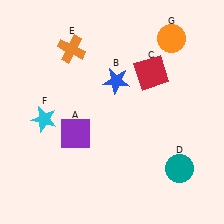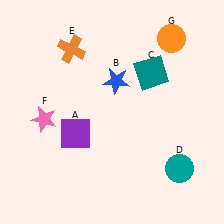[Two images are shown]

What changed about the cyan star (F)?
In Image 1, F is cyan. In Image 2, it changed to pink.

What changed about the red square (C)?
In Image 1, C is red. In Image 2, it changed to teal.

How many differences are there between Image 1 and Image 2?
There are 2 differences between the two images.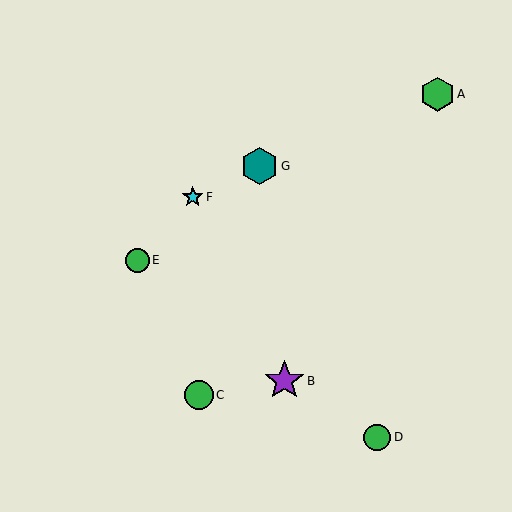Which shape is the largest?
The purple star (labeled B) is the largest.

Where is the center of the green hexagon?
The center of the green hexagon is at (438, 94).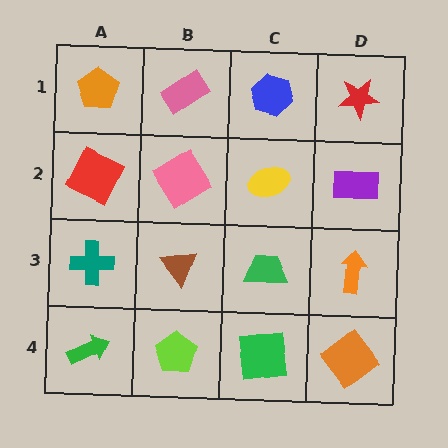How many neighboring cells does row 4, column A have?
2.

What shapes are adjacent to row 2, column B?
A pink rectangle (row 1, column B), a brown triangle (row 3, column B), a red square (row 2, column A), a yellow ellipse (row 2, column C).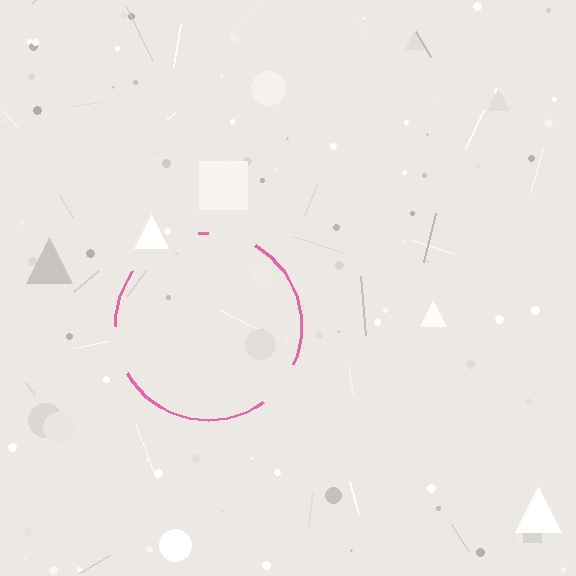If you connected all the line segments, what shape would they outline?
They would outline a circle.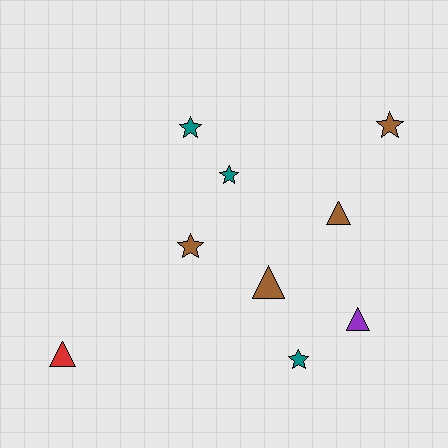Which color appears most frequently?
Brown, with 4 objects.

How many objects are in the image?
There are 9 objects.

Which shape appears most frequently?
Star, with 5 objects.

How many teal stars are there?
There are 3 teal stars.